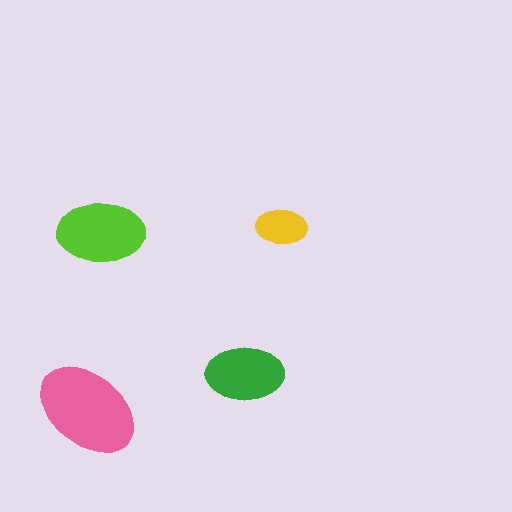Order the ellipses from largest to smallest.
the pink one, the lime one, the green one, the yellow one.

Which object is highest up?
The yellow ellipse is topmost.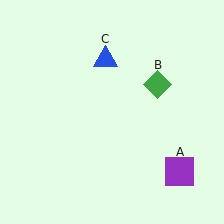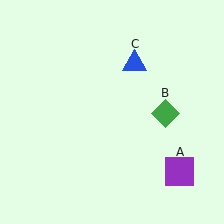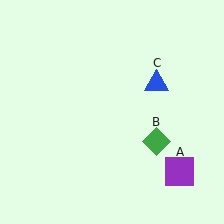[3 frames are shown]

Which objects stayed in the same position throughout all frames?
Purple square (object A) remained stationary.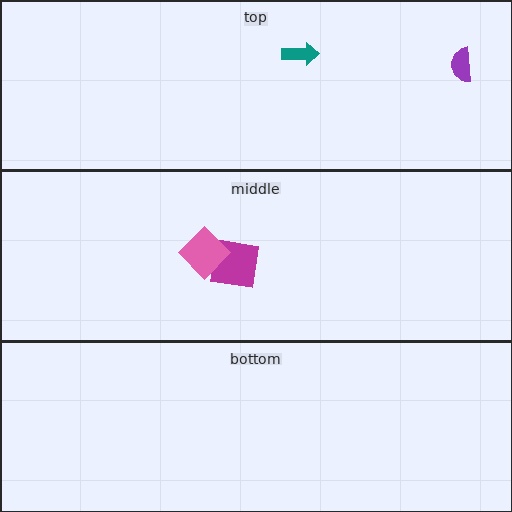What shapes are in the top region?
The purple semicircle, the teal arrow.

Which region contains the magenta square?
The middle region.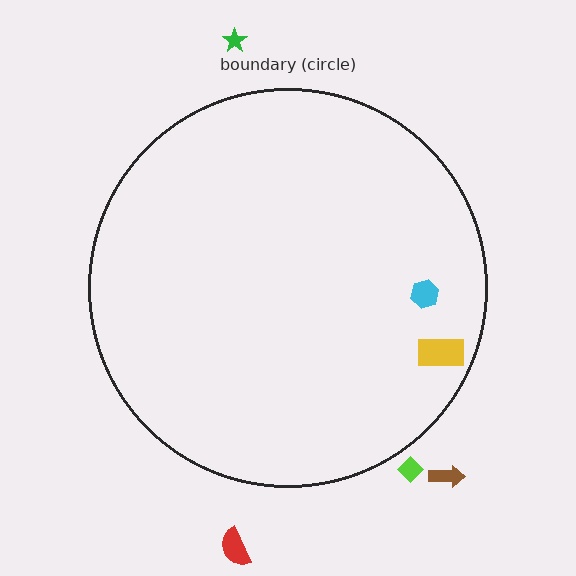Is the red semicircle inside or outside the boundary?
Outside.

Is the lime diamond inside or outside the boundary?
Outside.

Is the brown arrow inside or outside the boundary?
Outside.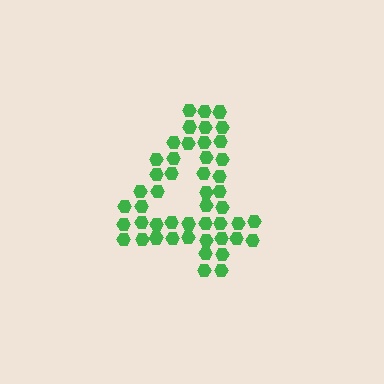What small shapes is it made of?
It is made of small hexagons.